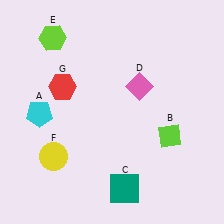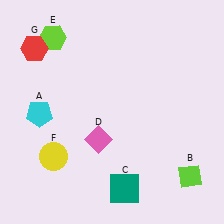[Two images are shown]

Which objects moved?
The objects that moved are: the lime diamond (B), the pink diamond (D), the red hexagon (G).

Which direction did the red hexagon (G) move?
The red hexagon (G) moved up.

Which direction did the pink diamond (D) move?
The pink diamond (D) moved down.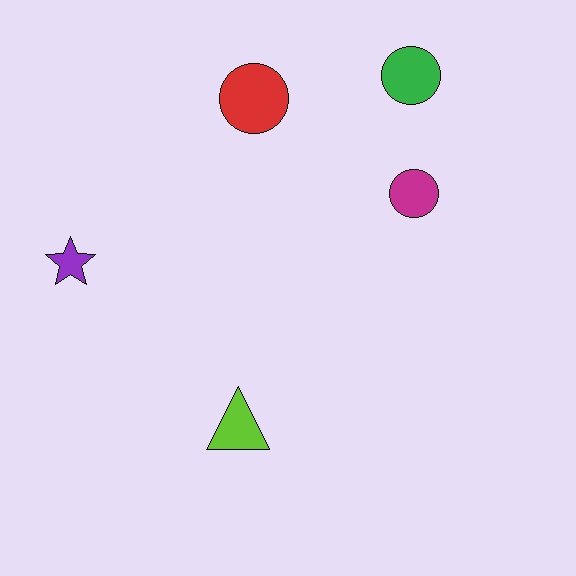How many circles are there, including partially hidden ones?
There are 3 circles.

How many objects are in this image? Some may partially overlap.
There are 5 objects.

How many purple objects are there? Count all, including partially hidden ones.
There is 1 purple object.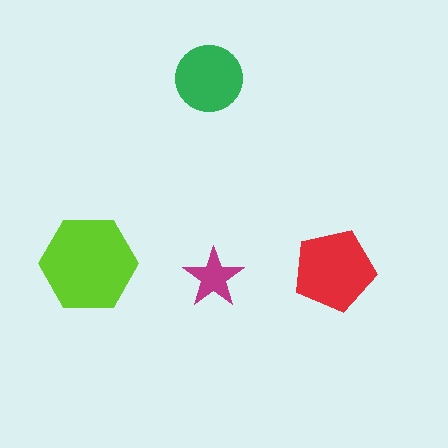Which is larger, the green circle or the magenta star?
The green circle.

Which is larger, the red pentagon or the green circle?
The red pentagon.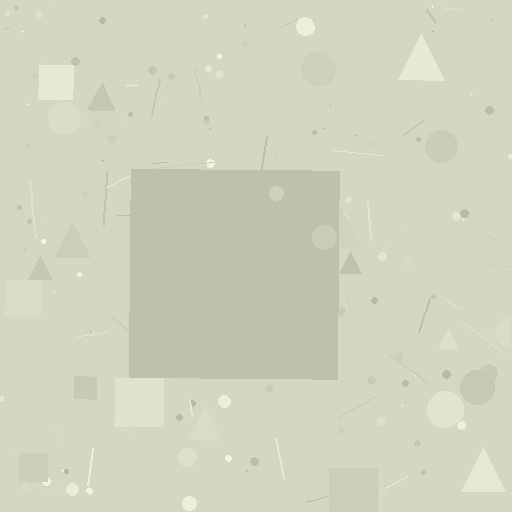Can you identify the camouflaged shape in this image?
The camouflaged shape is a square.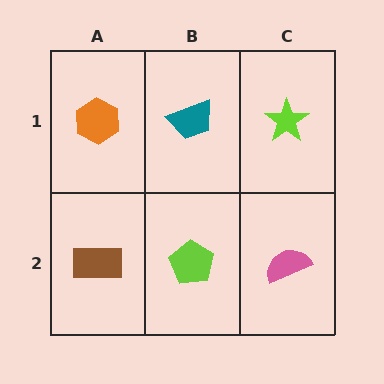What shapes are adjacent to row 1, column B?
A lime pentagon (row 2, column B), an orange hexagon (row 1, column A), a lime star (row 1, column C).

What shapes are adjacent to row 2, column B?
A teal trapezoid (row 1, column B), a brown rectangle (row 2, column A), a pink semicircle (row 2, column C).